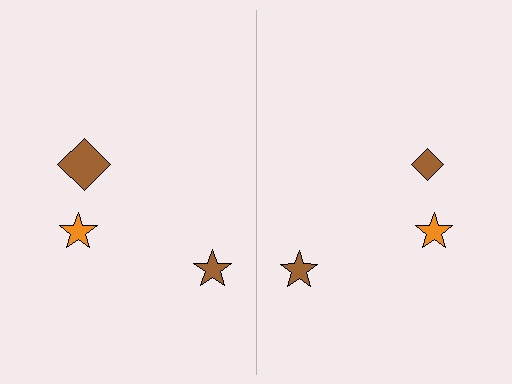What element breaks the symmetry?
The brown diamond on the right side has a different size than its mirror counterpart.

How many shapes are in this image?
There are 6 shapes in this image.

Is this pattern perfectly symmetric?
No, the pattern is not perfectly symmetric. The brown diamond on the right side has a different size than its mirror counterpart.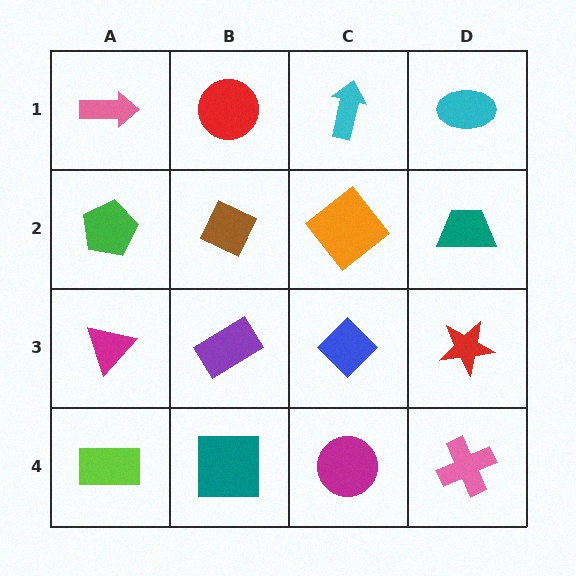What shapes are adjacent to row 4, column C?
A blue diamond (row 3, column C), a teal square (row 4, column B), a pink cross (row 4, column D).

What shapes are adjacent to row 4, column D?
A red star (row 3, column D), a magenta circle (row 4, column C).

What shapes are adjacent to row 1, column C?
An orange diamond (row 2, column C), a red circle (row 1, column B), a cyan ellipse (row 1, column D).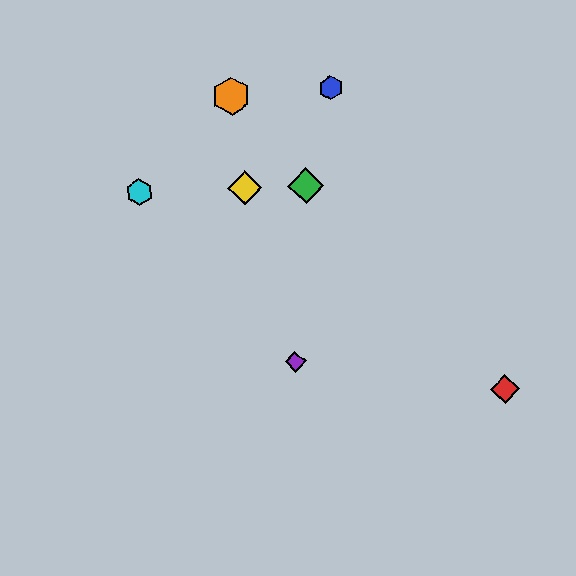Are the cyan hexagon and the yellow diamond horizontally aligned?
Yes, both are at y≈192.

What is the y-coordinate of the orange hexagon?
The orange hexagon is at y≈96.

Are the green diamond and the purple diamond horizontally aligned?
No, the green diamond is at y≈186 and the purple diamond is at y≈361.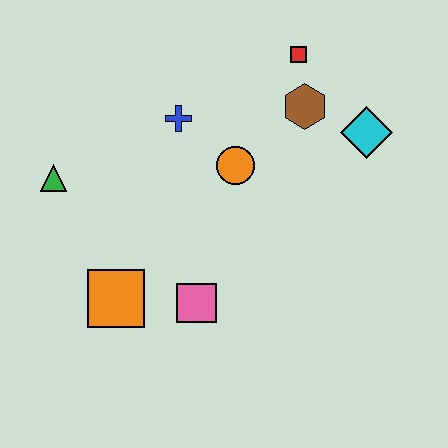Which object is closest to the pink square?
The orange square is closest to the pink square.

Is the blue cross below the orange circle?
No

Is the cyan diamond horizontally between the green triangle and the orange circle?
No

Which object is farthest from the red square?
The orange square is farthest from the red square.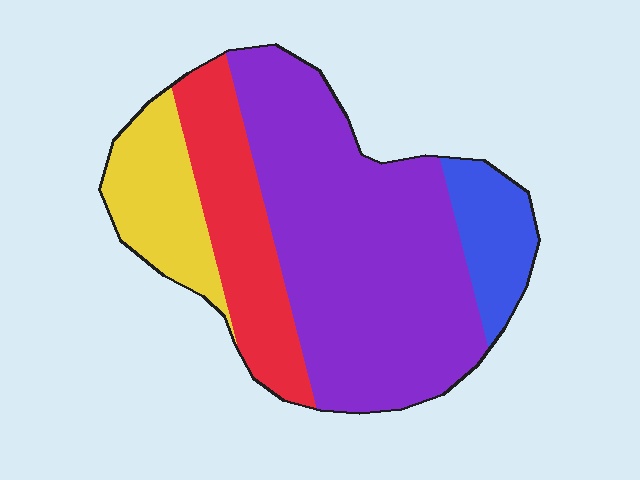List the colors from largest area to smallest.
From largest to smallest: purple, red, yellow, blue.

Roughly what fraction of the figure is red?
Red covers around 20% of the figure.